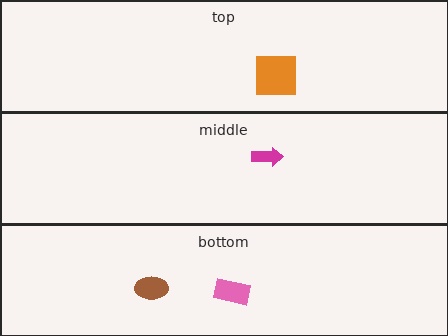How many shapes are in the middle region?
1.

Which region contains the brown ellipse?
The bottom region.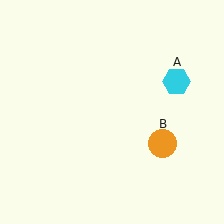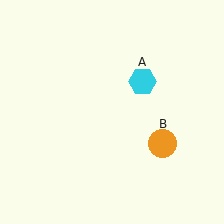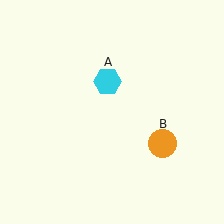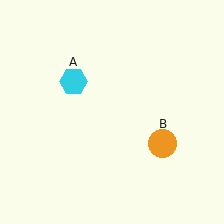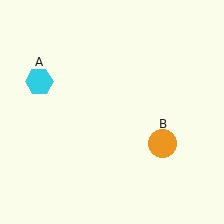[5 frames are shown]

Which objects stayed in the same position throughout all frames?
Orange circle (object B) remained stationary.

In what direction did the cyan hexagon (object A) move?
The cyan hexagon (object A) moved left.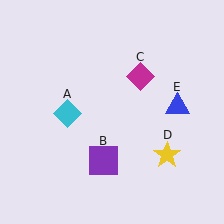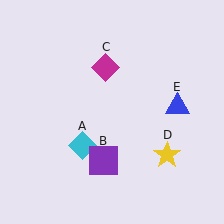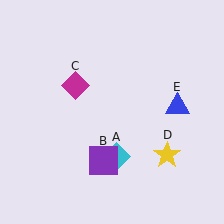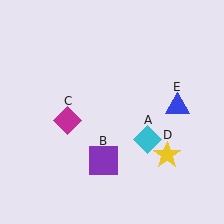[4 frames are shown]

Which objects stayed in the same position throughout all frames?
Purple square (object B) and yellow star (object D) and blue triangle (object E) remained stationary.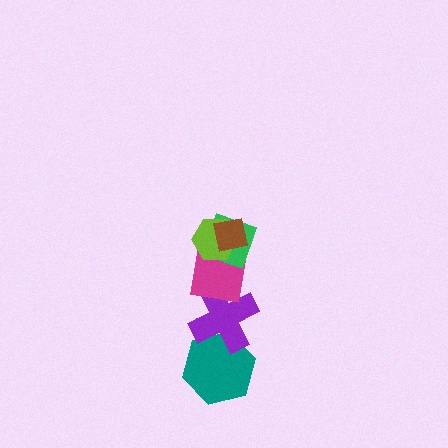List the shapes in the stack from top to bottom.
From top to bottom: the brown square, the lime hexagon, the green diamond, the magenta square, the purple cross, the teal hexagon.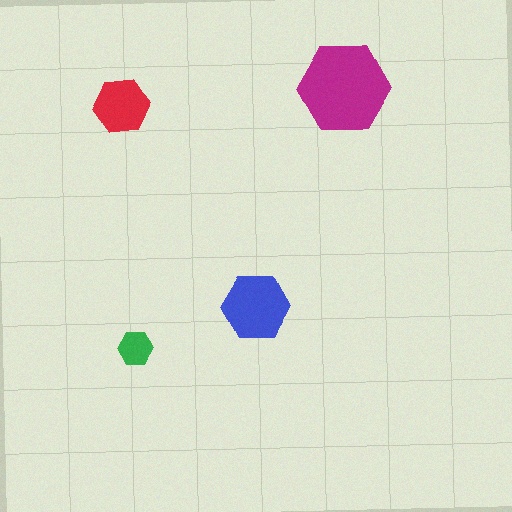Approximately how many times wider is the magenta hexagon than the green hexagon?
About 2.5 times wider.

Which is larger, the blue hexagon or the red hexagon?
The blue one.